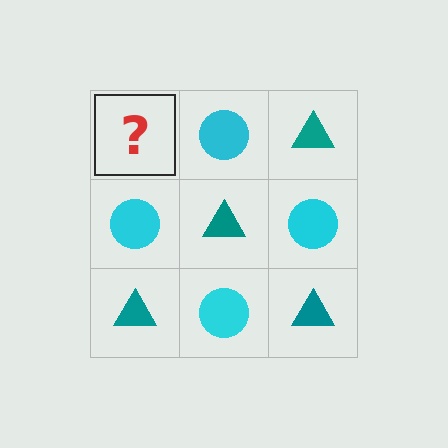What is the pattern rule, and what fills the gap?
The rule is that it alternates teal triangle and cyan circle in a checkerboard pattern. The gap should be filled with a teal triangle.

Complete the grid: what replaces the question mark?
The question mark should be replaced with a teal triangle.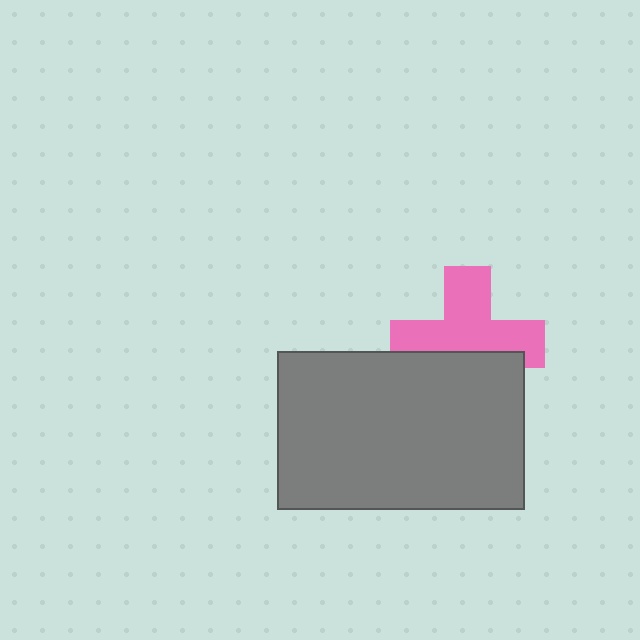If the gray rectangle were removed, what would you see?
You would see the complete pink cross.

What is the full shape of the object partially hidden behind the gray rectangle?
The partially hidden object is a pink cross.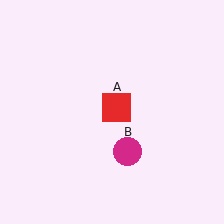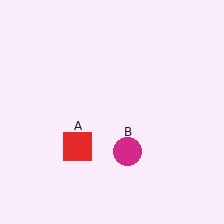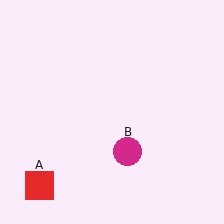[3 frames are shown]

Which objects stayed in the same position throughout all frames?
Magenta circle (object B) remained stationary.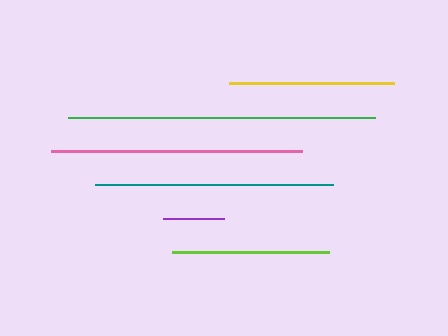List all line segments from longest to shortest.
From longest to shortest: green, pink, teal, yellow, lime, purple.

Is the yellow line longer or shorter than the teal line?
The teal line is longer than the yellow line.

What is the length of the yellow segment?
The yellow segment is approximately 165 pixels long.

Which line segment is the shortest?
The purple line is the shortest at approximately 61 pixels.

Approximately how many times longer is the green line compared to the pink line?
The green line is approximately 1.2 times the length of the pink line.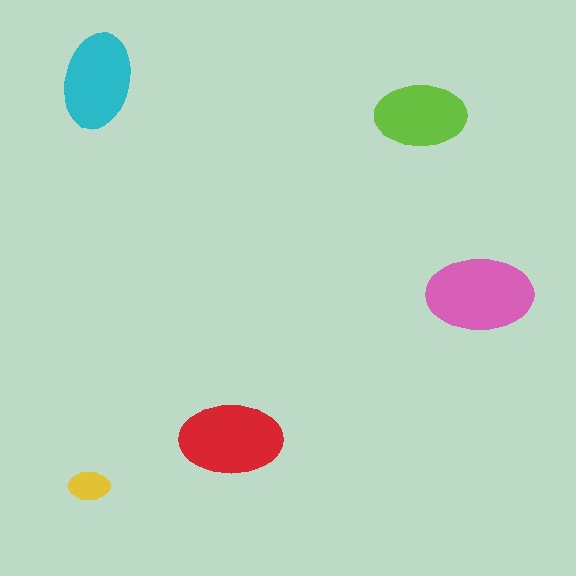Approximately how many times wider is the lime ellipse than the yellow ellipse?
About 2 times wider.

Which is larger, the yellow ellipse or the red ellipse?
The red one.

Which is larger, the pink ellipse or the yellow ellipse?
The pink one.